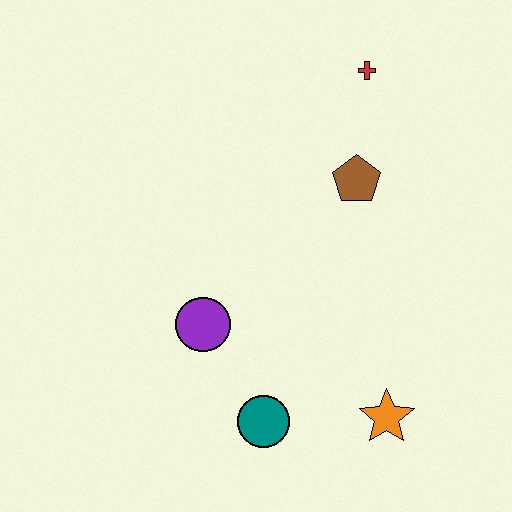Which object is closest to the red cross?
The brown pentagon is closest to the red cross.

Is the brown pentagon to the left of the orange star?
Yes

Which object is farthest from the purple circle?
The red cross is farthest from the purple circle.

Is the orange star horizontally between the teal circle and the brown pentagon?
No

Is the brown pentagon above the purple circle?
Yes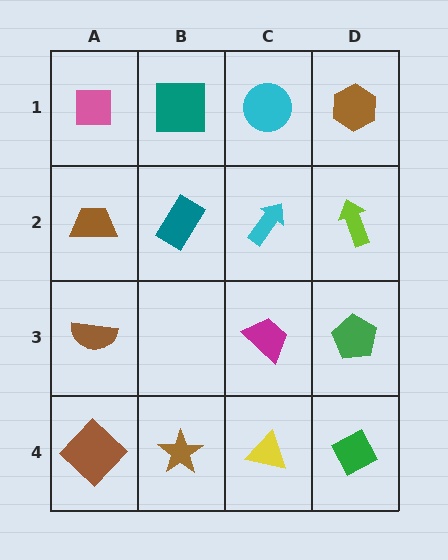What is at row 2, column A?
A brown trapezoid.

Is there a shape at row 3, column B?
No, that cell is empty.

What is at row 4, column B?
A brown star.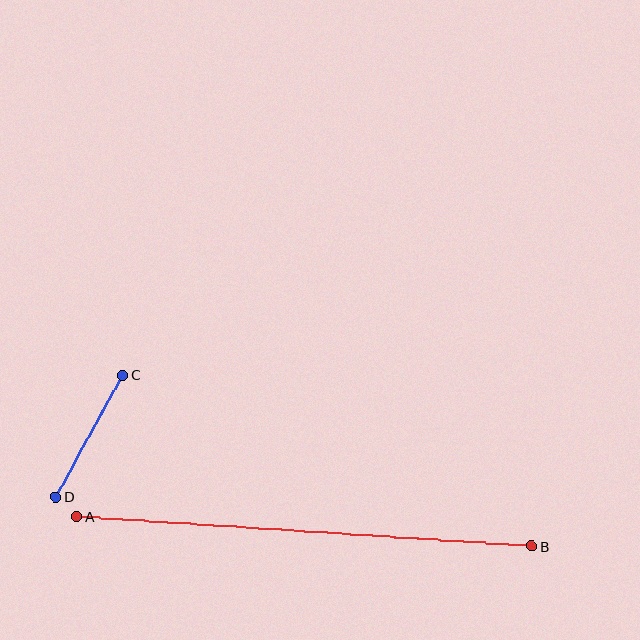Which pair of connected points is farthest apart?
Points A and B are farthest apart.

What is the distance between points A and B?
The distance is approximately 457 pixels.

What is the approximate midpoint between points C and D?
The midpoint is at approximately (89, 436) pixels.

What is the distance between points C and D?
The distance is approximately 138 pixels.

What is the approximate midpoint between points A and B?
The midpoint is at approximately (304, 531) pixels.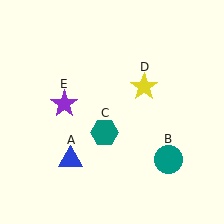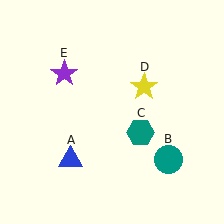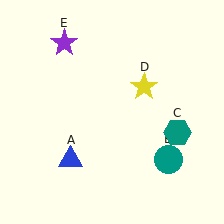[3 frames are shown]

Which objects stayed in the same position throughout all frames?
Blue triangle (object A) and teal circle (object B) and yellow star (object D) remained stationary.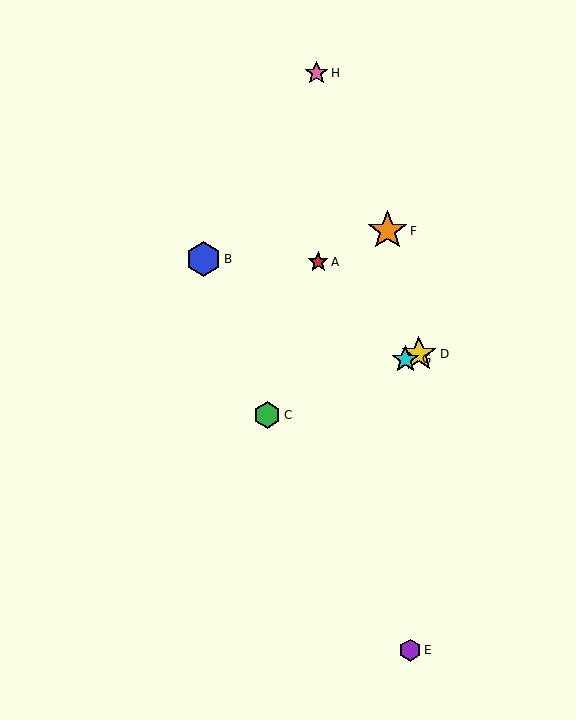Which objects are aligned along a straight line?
Objects C, D, G are aligned along a straight line.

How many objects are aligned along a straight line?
3 objects (C, D, G) are aligned along a straight line.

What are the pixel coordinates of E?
Object E is at (410, 650).